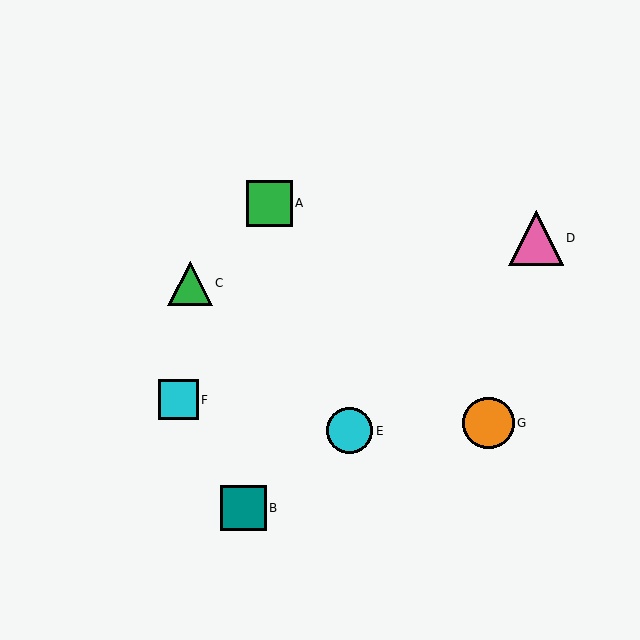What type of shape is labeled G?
Shape G is an orange circle.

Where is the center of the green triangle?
The center of the green triangle is at (190, 283).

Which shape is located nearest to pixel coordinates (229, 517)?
The teal square (labeled B) at (243, 508) is nearest to that location.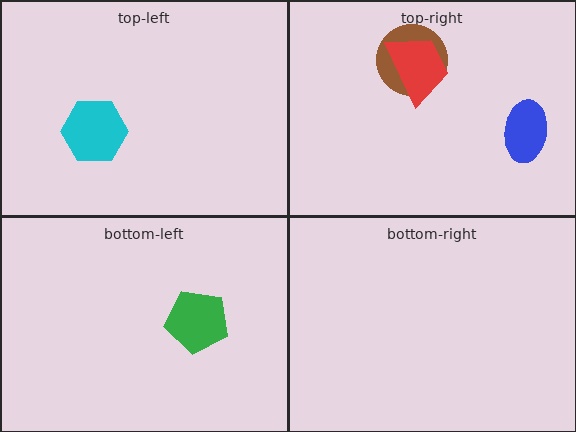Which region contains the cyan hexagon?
The top-left region.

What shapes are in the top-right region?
The brown circle, the blue ellipse, the red trapezoid.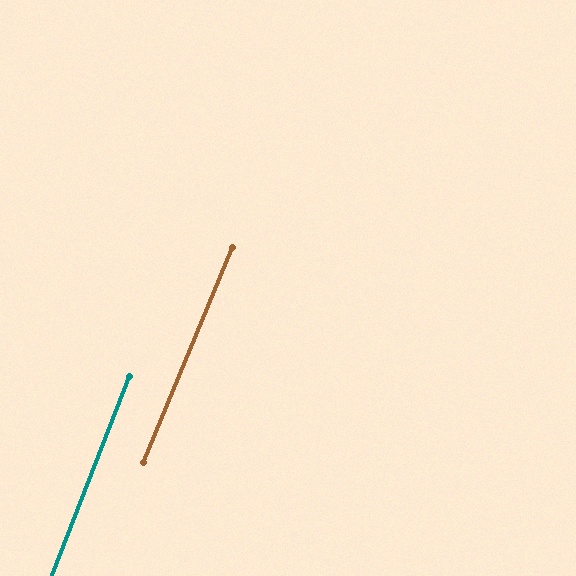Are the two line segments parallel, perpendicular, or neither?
Parallel — their directions differ by only 1.3°.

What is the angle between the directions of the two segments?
Approximately 1 degree.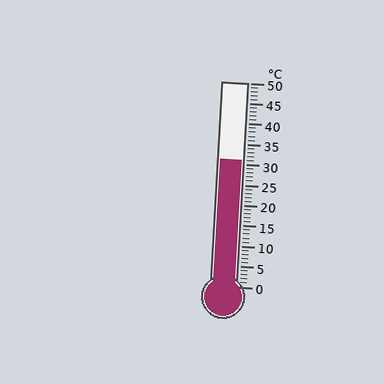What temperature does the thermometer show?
The thermometer shows approximately 31°C.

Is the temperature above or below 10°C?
The temperature is above 10°C.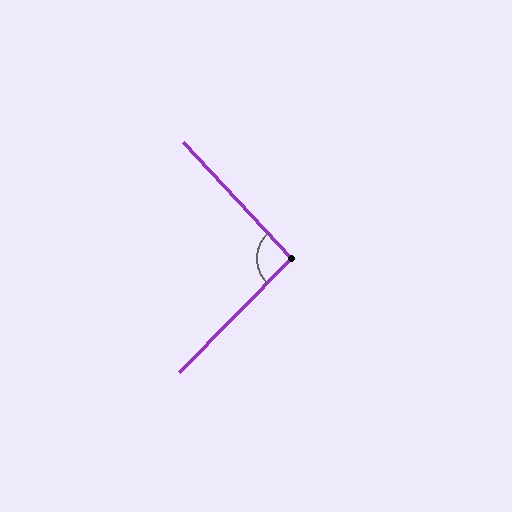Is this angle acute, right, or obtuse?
It is approximately a right angle.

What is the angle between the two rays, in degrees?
Approximately 92 degrees.